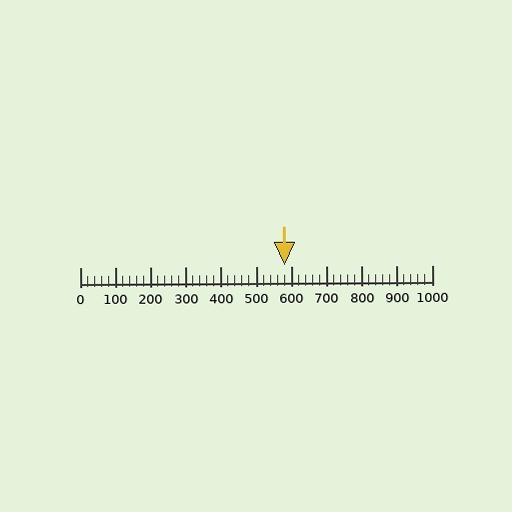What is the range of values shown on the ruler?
The ruler shows values from 0 to 1000.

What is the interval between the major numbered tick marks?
The major tick marks are spaced 100 units apart.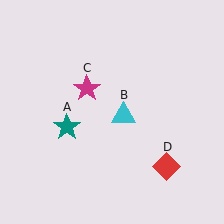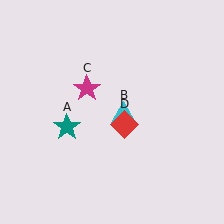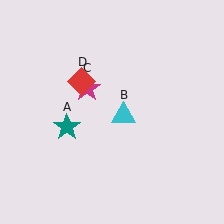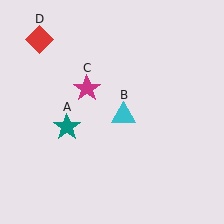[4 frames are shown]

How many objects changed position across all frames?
1 object changed position: red diamond (object D).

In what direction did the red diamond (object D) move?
The red diamond (object D) moved up and to the left.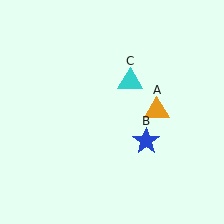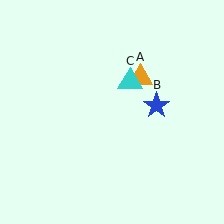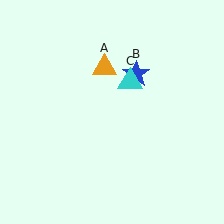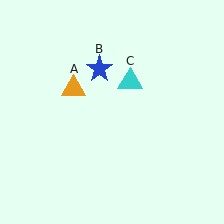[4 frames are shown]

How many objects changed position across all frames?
2 objects changed position: orange triangle (object A), blue star (object B).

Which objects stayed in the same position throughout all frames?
Cyan triangle (object C) remained stationary.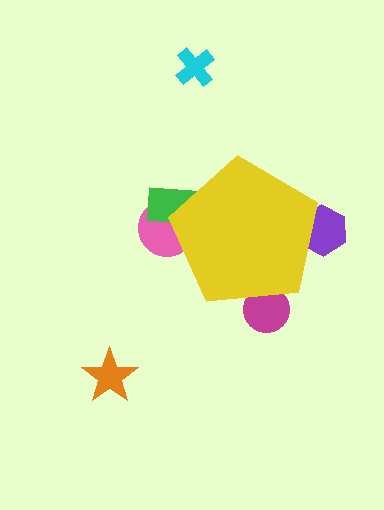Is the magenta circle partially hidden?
Yes, the magenta circle is partially hidden behind the yellow pentagon.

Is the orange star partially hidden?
No, the orange star is fully visible.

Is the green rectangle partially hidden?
Yes, the green rectangle is partially hidden behind the yellow pentagon.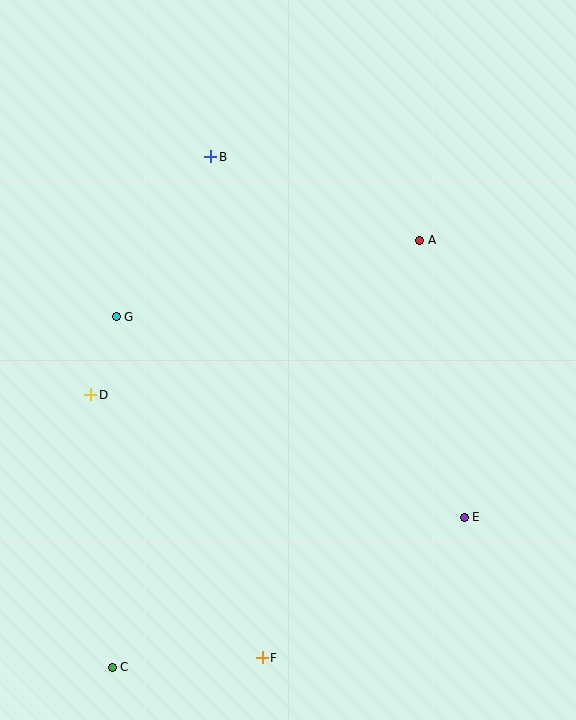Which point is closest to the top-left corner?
Point B is closest to the top-left corner.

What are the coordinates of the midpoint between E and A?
The midpoint between E and A is at (442, 379).